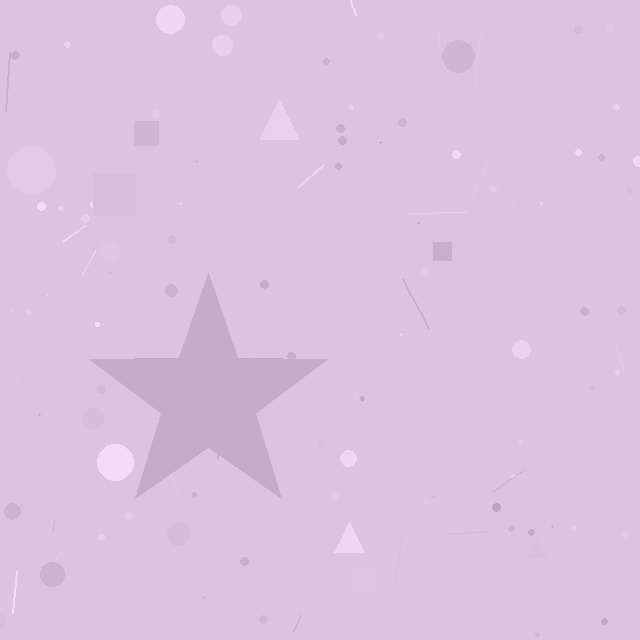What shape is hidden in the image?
A star is hidden in the image.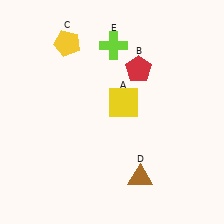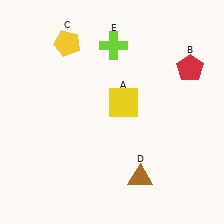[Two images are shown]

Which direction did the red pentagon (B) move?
The red pentagon (B) moved right.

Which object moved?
The red pentagon (B) moved right.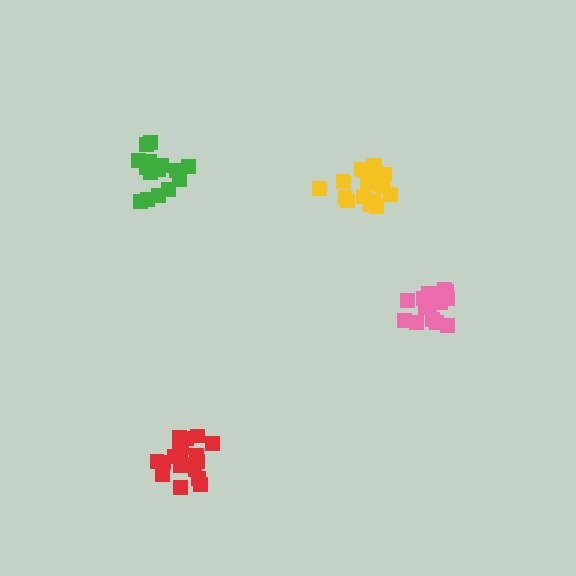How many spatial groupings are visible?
There are 4 spatial groupings.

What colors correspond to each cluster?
The clusters are colored: yellow, green, pink, red.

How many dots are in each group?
Group 1: 20 dots, Group 2: 16 dots, Group 3: 17 dots, Group 4: 20 dots (73 total).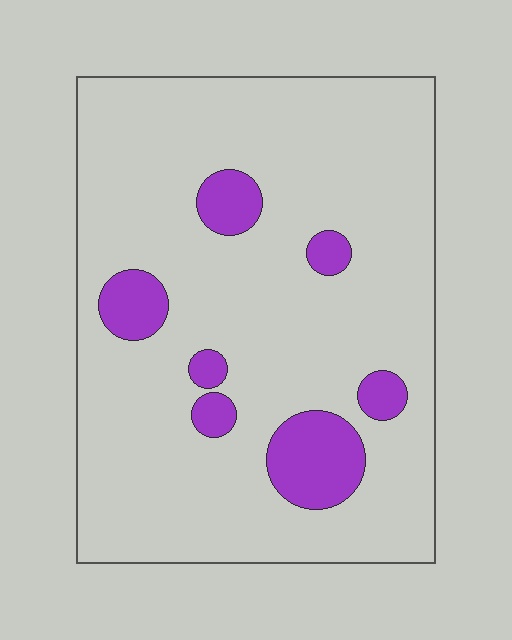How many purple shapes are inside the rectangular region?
7.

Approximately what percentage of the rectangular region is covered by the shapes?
Approximately 10%.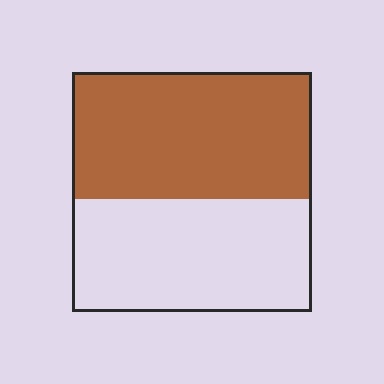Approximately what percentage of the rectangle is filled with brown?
Approximately 55%.